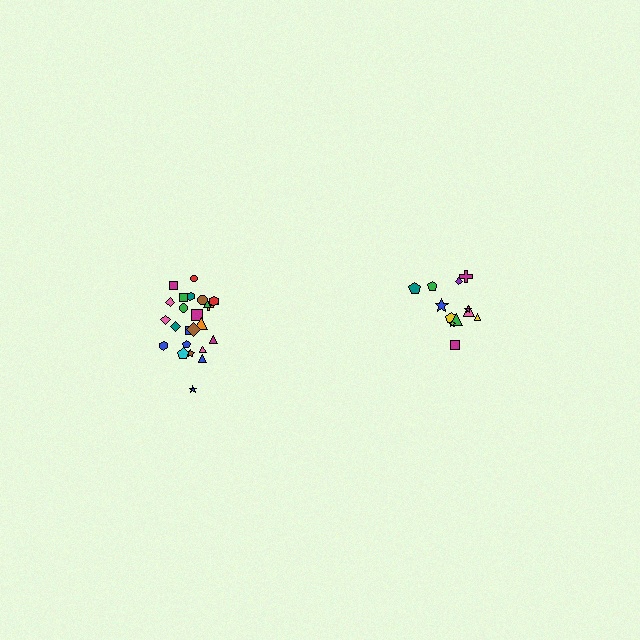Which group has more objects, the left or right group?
The left group.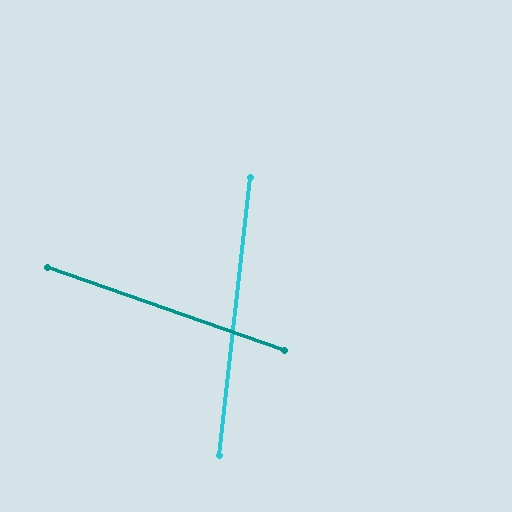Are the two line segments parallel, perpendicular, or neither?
Neither parallel nor perpendicular — they differ by about 77°.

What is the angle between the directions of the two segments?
Approximately 77 degrees.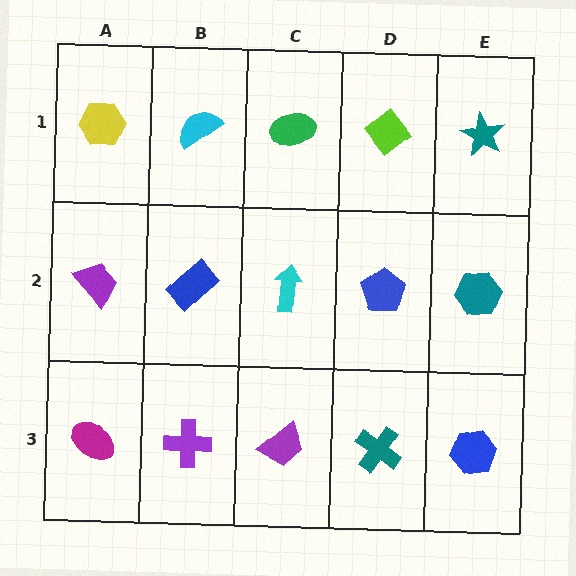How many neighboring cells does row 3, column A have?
2.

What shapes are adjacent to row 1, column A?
A purple trapezoid (row 2, column A), a cyan semicircle (row 1, column B).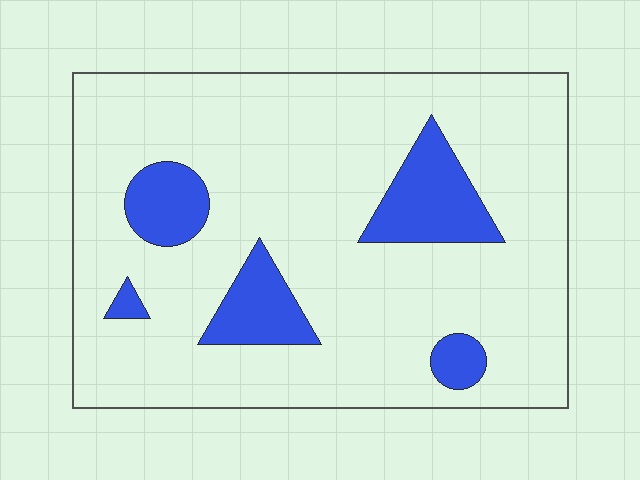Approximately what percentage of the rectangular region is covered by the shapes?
Approximately 15%.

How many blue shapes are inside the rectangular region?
5.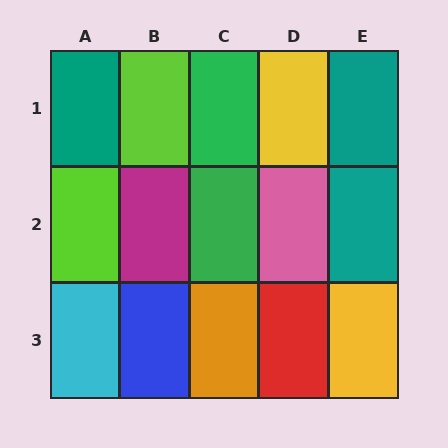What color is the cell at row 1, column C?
Green.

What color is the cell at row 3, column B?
Blue.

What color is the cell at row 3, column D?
Red.